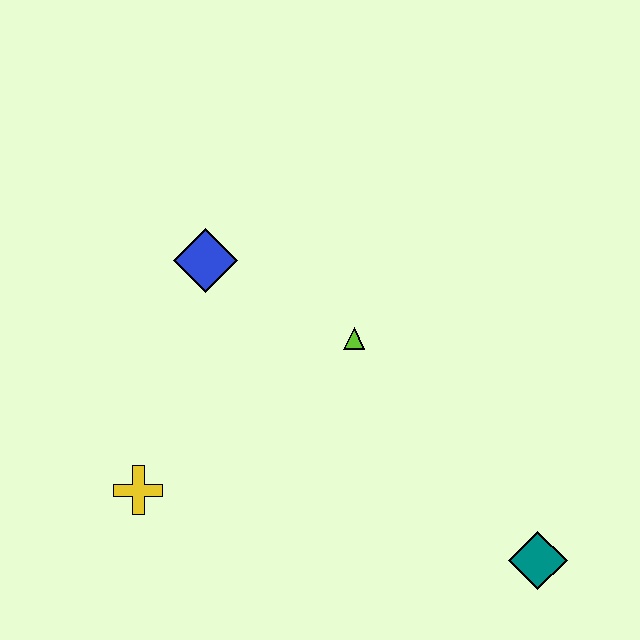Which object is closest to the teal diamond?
The lime triangle is closest to the teal diamond.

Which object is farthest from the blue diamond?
The teal diamond is farthest from the blue diamond.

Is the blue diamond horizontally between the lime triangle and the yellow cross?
Yes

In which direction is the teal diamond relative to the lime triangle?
The teal diamond is below the lime triangle.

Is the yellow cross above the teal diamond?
Yes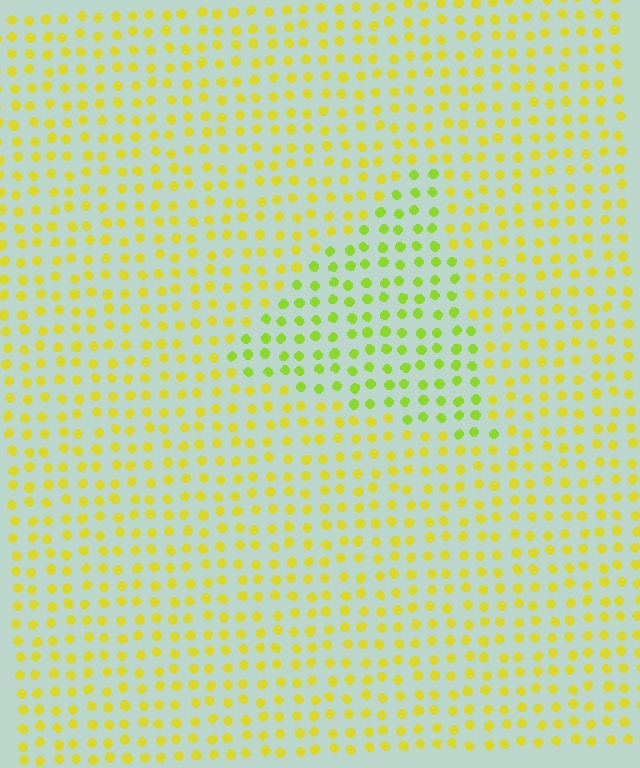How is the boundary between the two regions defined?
The boundary is defined purely by a slight shift in hue (about 28 degrees). Spacing, size, and orientation are identical on both sides.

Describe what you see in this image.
The image is filled with small yellow elements in a uniform arrangement. A triangle-shaped region is visible where the elements are tinted to a slightly different hue, forming a subtle color boundary.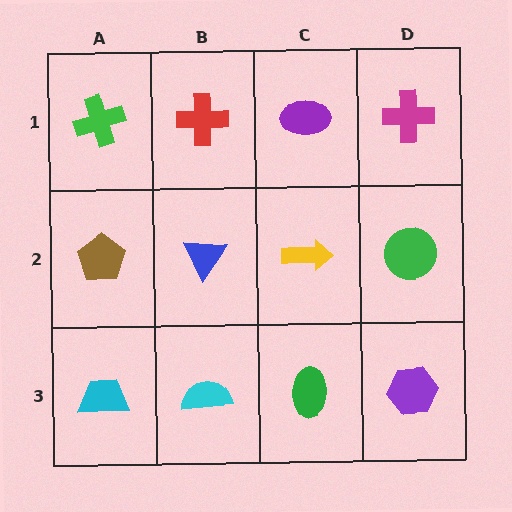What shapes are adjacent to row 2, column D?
A magenta cross (row 1, column D), a purple hexagon (row 3, column D), a yellow arrow (row 2, column C).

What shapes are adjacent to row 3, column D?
A green circle (row 2, column D), a green ellipse (row 3, column C).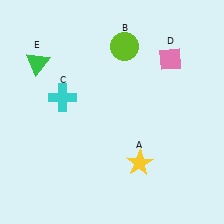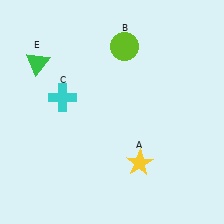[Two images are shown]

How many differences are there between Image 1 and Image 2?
There is 1 difference between the two images.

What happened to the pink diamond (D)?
The pink diamond (D) was removed in Image 2. It was in the top-right area of Image 1.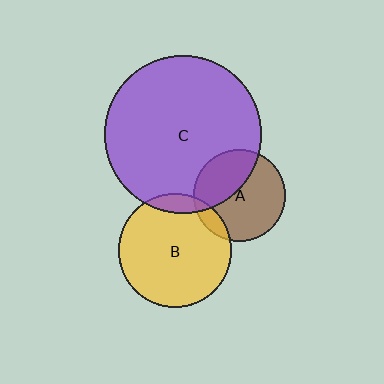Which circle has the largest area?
Circle C (purple).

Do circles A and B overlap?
Yes.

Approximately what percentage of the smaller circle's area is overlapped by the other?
Approximately 10%.